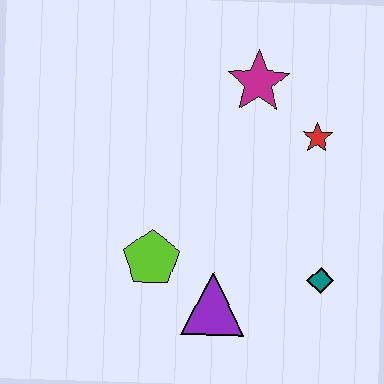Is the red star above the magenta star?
No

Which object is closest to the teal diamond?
The purple triangle is closest to the teal diamond.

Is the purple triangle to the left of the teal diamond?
Yes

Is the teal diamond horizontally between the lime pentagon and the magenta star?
No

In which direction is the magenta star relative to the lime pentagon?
The magenta star is above the lime pentagon.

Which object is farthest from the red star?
The lime pentagon is farthest from the red star.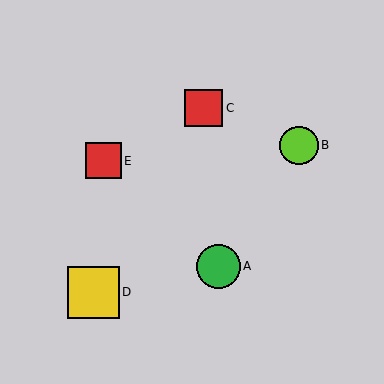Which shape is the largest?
The yellow square (labeled D) is the largest.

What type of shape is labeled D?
Shape D is a yellow square.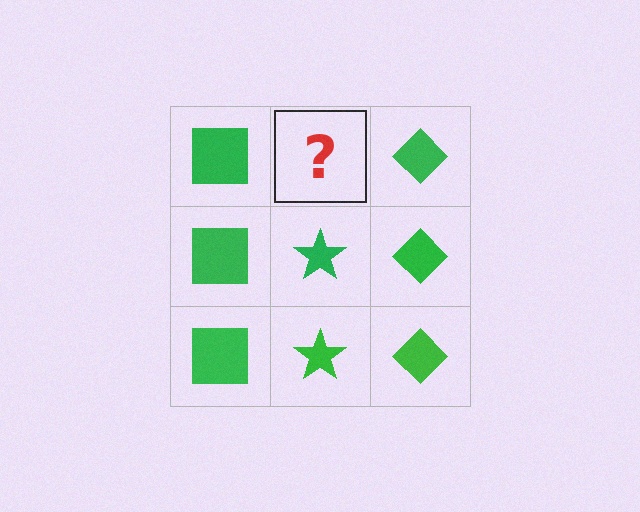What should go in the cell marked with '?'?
The missing cell should contain a green star.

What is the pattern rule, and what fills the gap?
The rule is that each column has a consistent shape. The gap should be filled with a green star.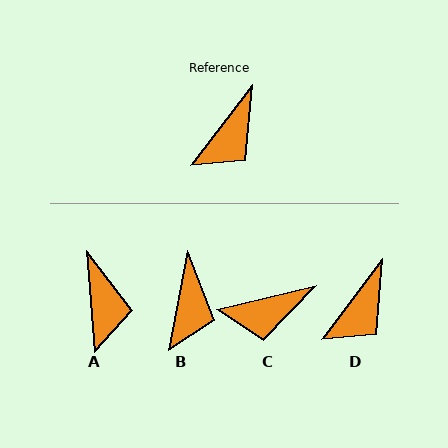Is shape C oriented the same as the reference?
No, it is off by about 39 degrees.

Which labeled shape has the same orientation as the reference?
D.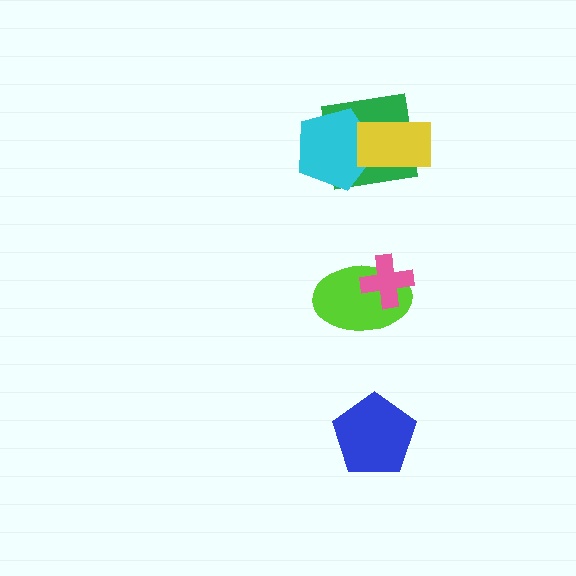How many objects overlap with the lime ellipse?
1 object overlaps with the lime ellipse.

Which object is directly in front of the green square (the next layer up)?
The cyan pentagon is directly in front of the green square.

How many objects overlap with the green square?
2 objects overlap with the green square.